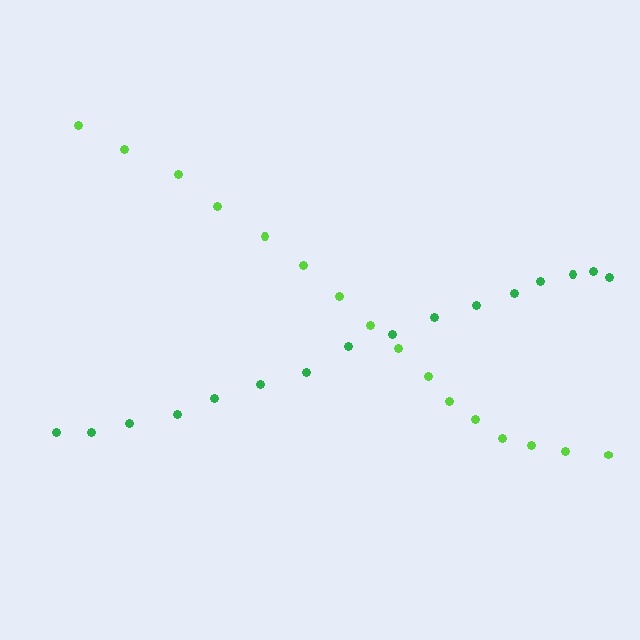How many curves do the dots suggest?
There are 2 distinct paths.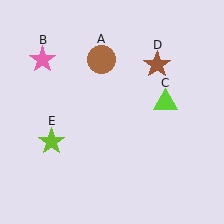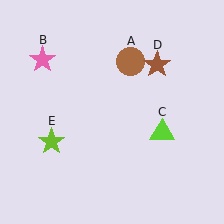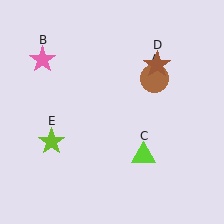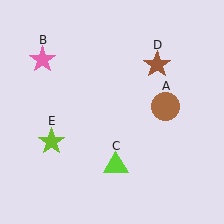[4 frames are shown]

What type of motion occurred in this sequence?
The brown circle (object A), lime triangle (object C) rotated clockwise around the center of the scene.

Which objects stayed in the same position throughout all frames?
Pink star (object B) and brown star (object D) and lime star (object E) remained stationary.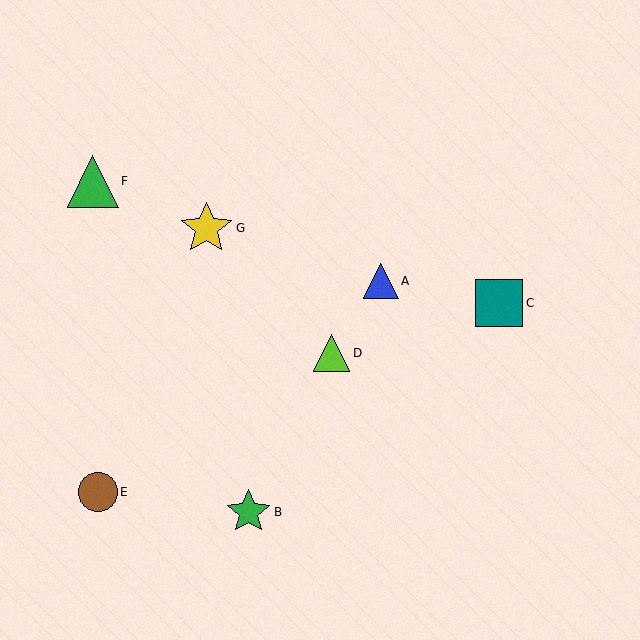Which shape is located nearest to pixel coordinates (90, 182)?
The green triangle (labeled F) at (93, 181) is nearest to that location.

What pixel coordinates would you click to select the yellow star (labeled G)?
Click at (206, 228) to select the yellow star G.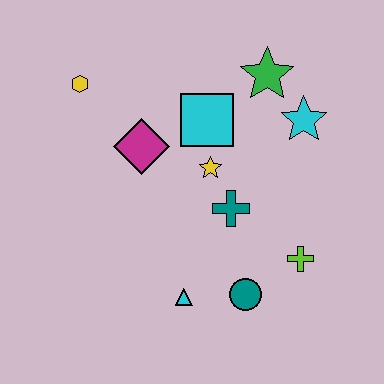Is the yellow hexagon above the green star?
No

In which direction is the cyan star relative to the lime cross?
The cyan star is above the lime cross.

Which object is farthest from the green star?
The cyan triangle is farthest from the green star.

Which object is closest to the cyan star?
The green star is closest to the cyan star.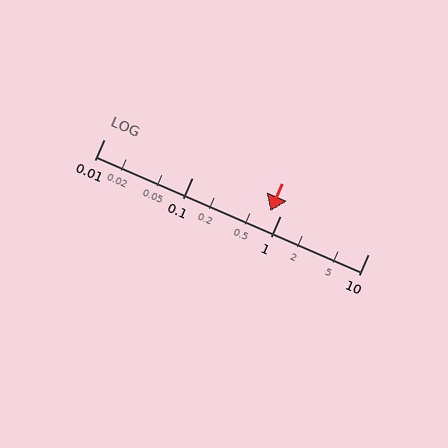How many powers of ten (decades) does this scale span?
The scale spans 3 decades, from 0.01 to 10.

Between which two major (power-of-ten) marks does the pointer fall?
The pointer is between 0.1 and 1.